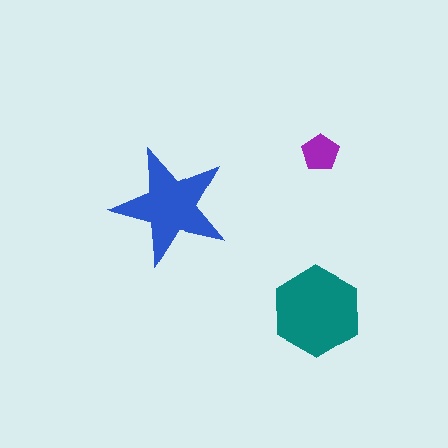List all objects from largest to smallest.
The teal hexagon, the blue star, the purple pentagon.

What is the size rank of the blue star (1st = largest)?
2nd.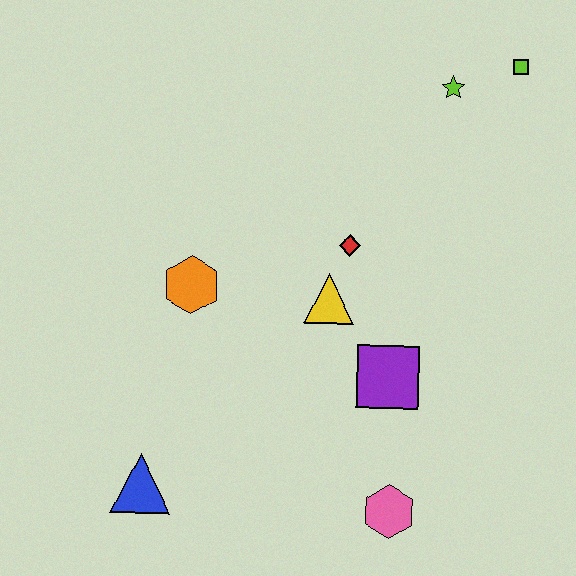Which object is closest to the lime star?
The lime square is closest to the lime star.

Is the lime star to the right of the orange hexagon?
Yes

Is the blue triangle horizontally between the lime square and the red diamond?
No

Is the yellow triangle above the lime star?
No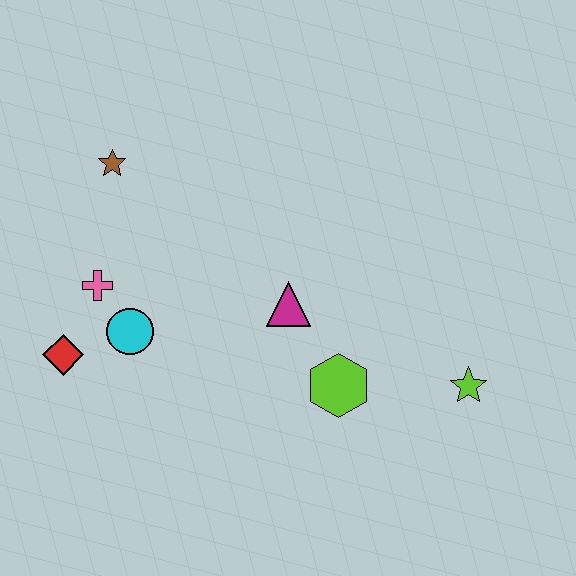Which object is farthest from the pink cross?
The lime star is farthest from the pink cross.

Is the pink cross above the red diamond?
Yes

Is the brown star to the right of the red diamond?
Yes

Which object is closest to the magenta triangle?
The lime hexagon is closest to the magenta triangle.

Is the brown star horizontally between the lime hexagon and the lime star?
No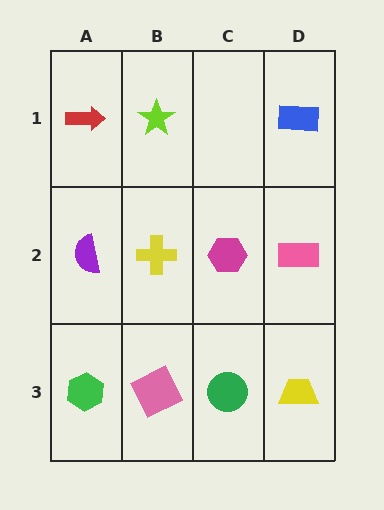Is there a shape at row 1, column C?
No, that cell is empty.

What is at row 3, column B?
A pink square.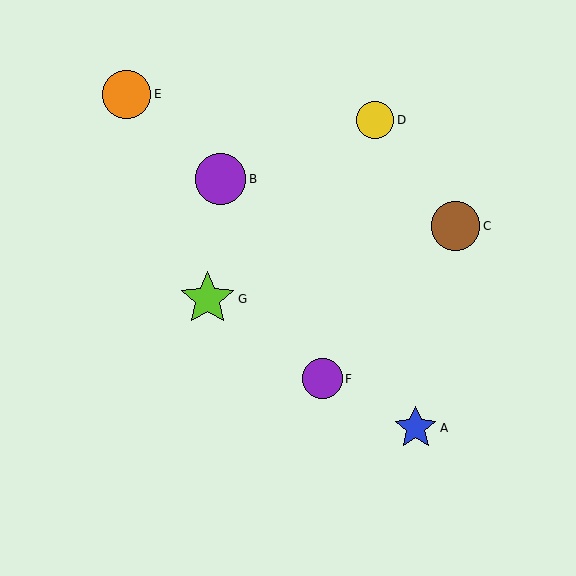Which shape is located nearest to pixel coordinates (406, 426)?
The blue star (labeled A) at (416, 428) is nearest to that location.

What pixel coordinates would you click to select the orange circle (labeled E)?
Click at (127, 94) to select the orange circle E.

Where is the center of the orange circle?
The center of the orange circle is at (127, 94).